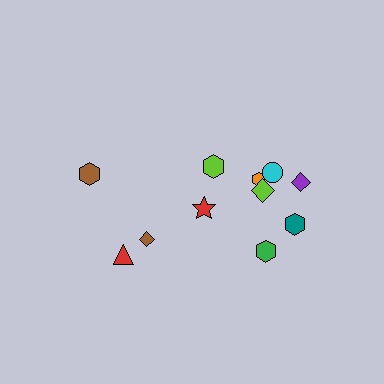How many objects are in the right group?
There are 8 objects.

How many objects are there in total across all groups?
There are 11 objects.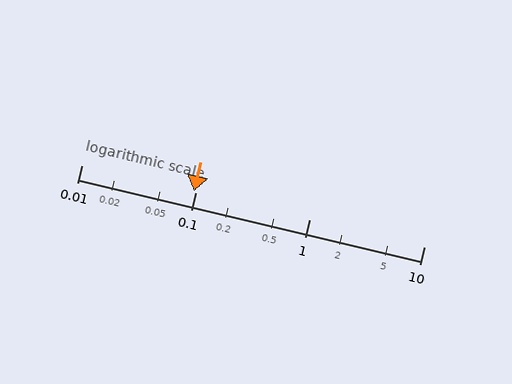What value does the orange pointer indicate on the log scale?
The pointer indicates approximately 0.096.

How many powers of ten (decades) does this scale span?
The scale spans 3 decades, from 0.01 to 10.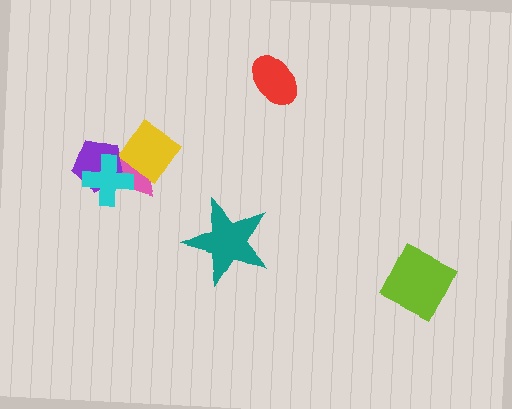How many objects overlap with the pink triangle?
3 objects overlap with the pink triangle.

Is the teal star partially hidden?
No, no other shape covers it.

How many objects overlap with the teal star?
0 objects overlap with the teal star.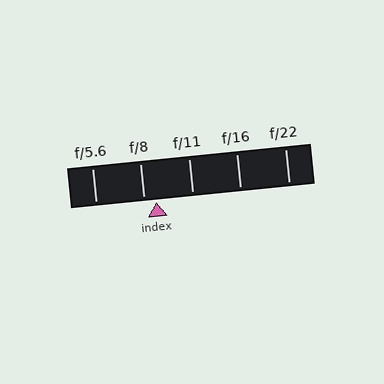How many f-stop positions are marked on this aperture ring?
There are 5 f-stop positions marked.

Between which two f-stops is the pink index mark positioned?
The index mark is between f/8 and f/11.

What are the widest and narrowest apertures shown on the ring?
The widest aperture shown is f/5.6 and the narrowest is f/22.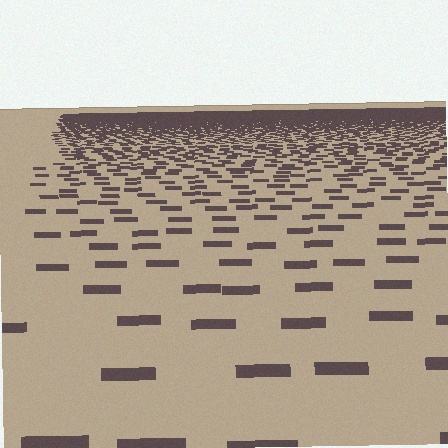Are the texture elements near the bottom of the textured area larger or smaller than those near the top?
Larger. Near the bottom, elements are closer to the viewer and appear at a bigger on-screen size.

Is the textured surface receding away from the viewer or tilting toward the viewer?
The surface is receding away from the viewer. Texture elements get smaller and denser toward the top.